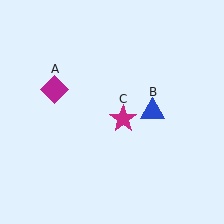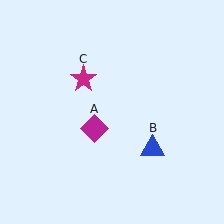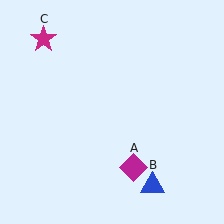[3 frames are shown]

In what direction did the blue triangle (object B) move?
The blue triangle (object B) moved down.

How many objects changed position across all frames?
3 objects changed position: magenta diamond (object A), blue triangle (object B), magenta star (object C).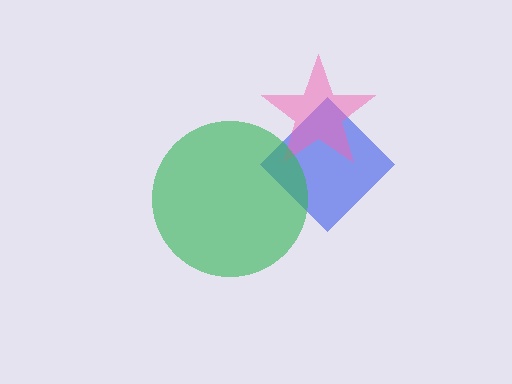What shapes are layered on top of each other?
The layered shapes are: a blue diamond, a pink star, a green circle.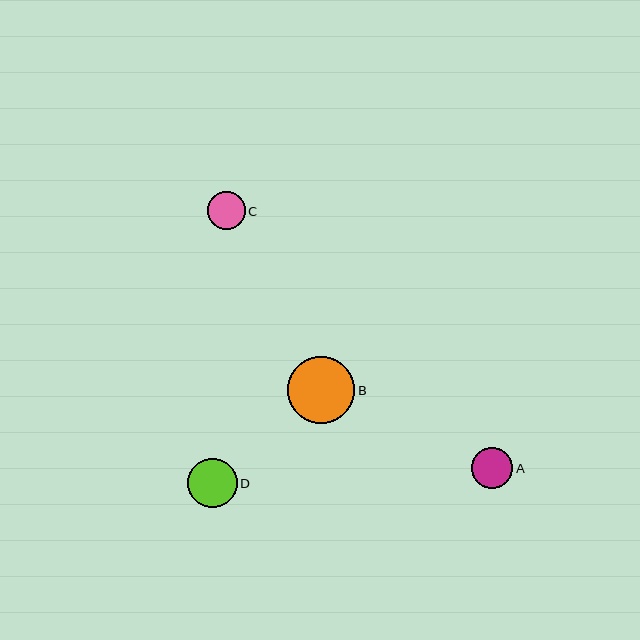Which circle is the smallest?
Circle C is the smallest with a size of approximately 38 pixels.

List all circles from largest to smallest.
From largest to smallest: B, D, A, C.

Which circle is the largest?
Circle B is the largest with a size of approximately 67 pixels.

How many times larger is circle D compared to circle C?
Circle D is approximately 1.3 times the size of circle C.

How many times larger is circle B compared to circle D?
Circle B is approximately 1.4 times the size of circle D.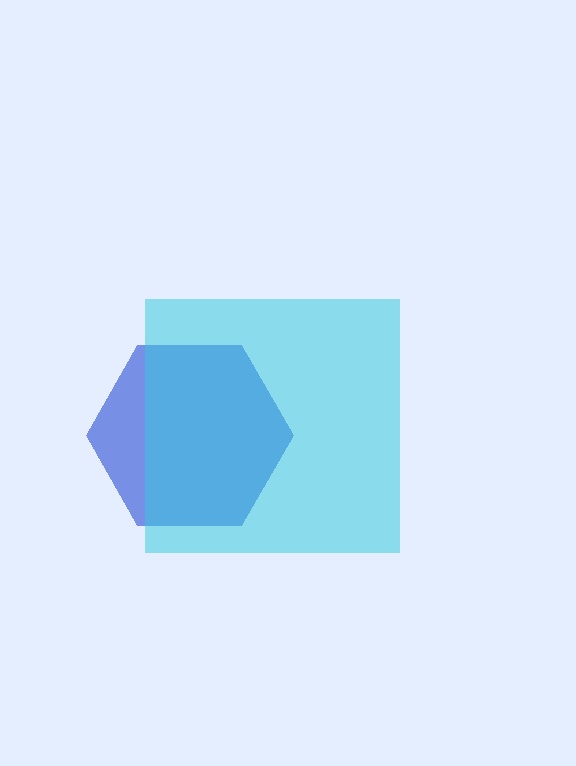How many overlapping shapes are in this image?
There are 2 overlapping shapes in the image.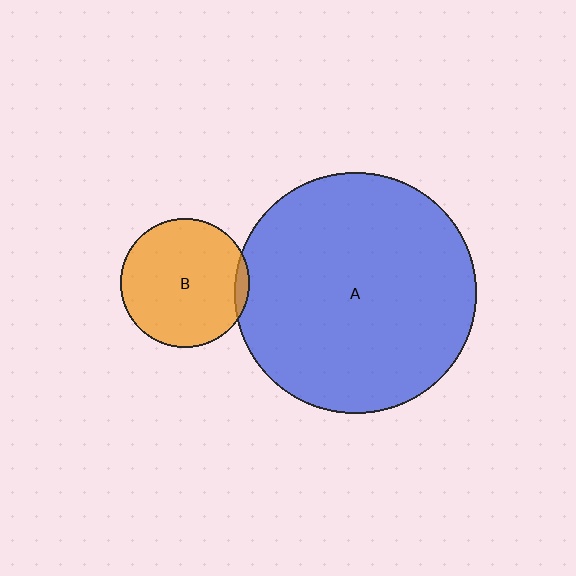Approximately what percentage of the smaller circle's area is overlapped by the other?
Approximately 5%.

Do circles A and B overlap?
Yes.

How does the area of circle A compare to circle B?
Approximately 3.5 times.